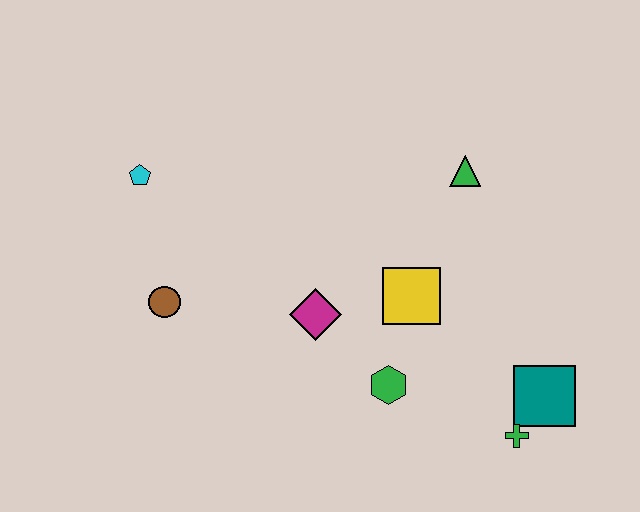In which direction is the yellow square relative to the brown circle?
The yellow square is to the right of the brown circle.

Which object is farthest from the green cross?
The cyan pentagon is farthest from the green cross.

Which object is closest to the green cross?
The teal square is closest to the green cross.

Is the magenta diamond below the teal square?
No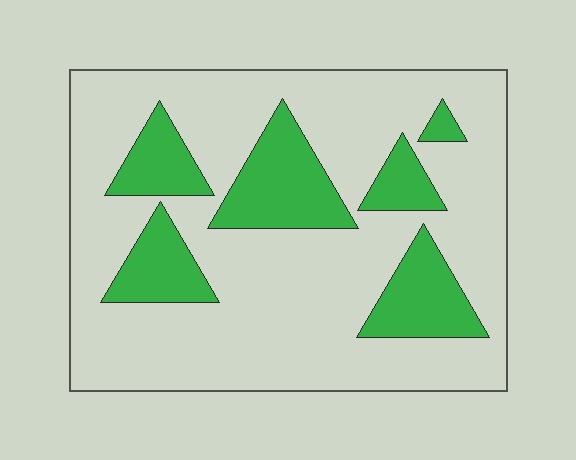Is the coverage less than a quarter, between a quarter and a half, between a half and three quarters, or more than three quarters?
Less than a quarter.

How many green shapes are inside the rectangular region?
6.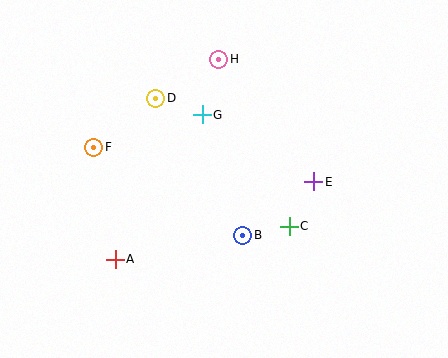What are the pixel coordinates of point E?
Point E is at (314, 182).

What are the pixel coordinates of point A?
Point A is at (115, 259).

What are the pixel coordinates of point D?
Point D is at (156, 98).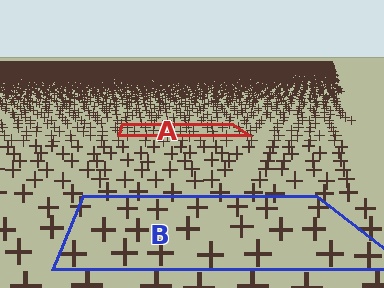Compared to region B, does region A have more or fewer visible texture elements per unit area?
Region A has more texture elements per unit area — they are packed more densely because it is farther away.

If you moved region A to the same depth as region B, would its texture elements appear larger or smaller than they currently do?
They would appear larger. At a closer depth, the same texture elements are projected at a bigger on-screen size.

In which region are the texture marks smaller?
The texture marks are smaller in region A, because it is farther away.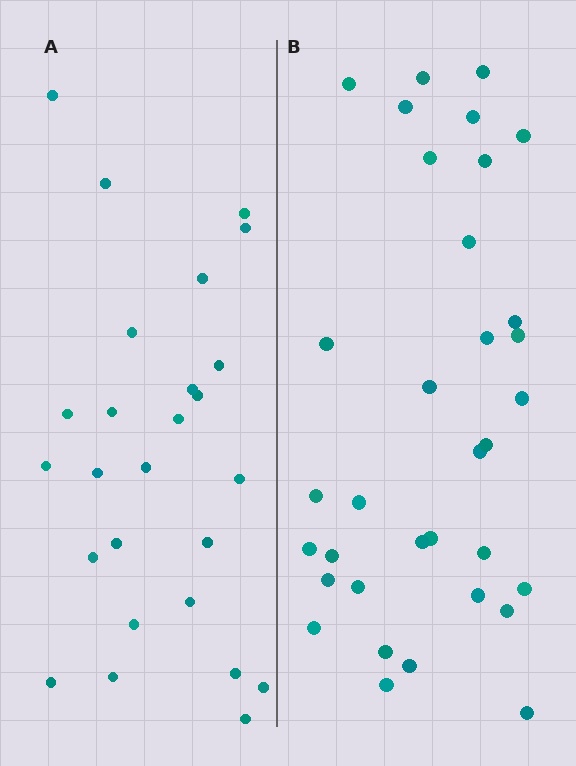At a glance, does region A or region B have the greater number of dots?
Region B (the right region) has more dots.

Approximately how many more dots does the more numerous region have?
Region B has roughly 8 or so more dots than region A.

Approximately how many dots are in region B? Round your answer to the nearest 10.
About 30 dots. (The exact count is 34, which rounds to 30.)